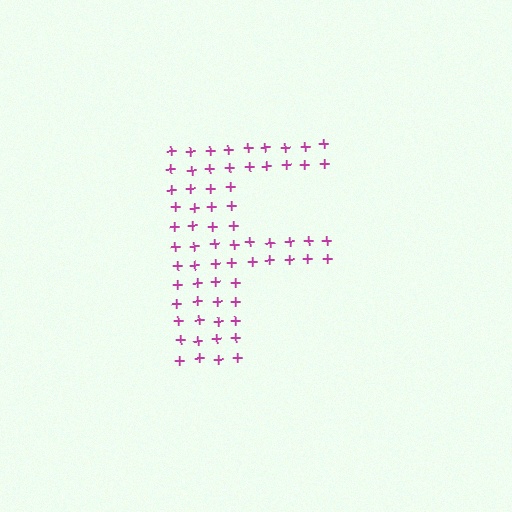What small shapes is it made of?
It is made of small plus signs.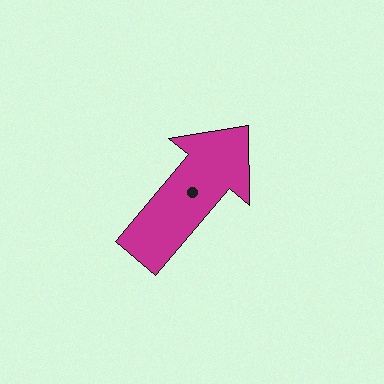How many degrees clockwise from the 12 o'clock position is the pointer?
Approximately 40 degrees.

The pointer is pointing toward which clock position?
Roughly 1 o'clock.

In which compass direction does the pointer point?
Northeast.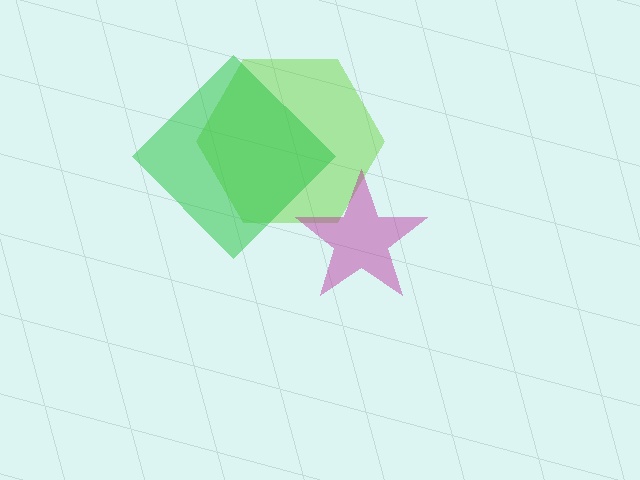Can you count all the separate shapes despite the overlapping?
Yes, there are 3 separate shapes.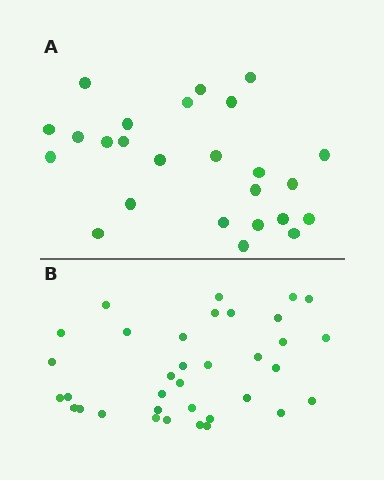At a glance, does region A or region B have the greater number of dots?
Region B (the bottom region) has more dots.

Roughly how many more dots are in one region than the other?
Region B has roughly 10 or so more dots than region A.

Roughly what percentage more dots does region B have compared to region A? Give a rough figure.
About 40% more.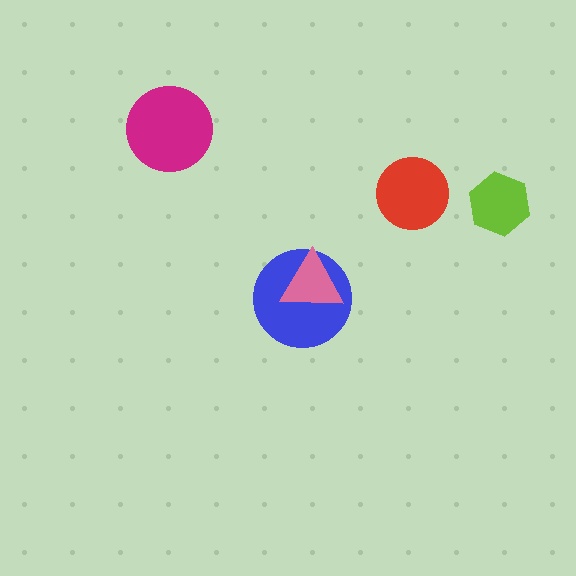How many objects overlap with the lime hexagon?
0 objects overlap with the lime hexagon.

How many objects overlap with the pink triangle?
1 object overlaps with the pink triangle.